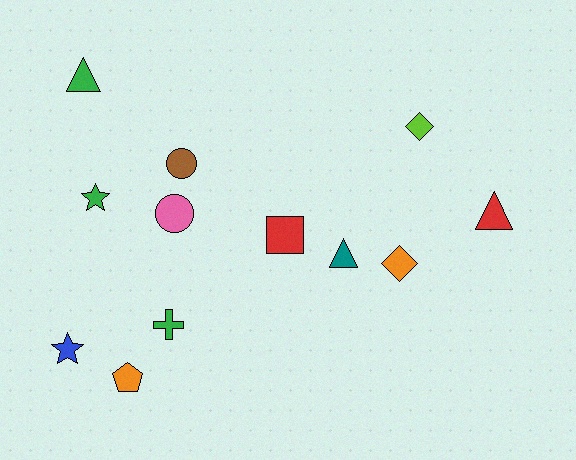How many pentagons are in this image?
There is 1 pentagon.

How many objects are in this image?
There are 12 objects.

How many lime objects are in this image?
There is 1 lime object.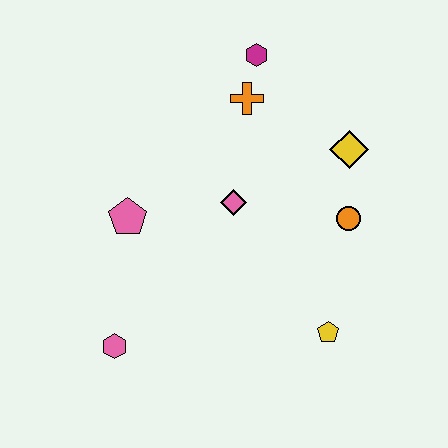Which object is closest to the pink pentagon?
The pink diamond is closest to the pink pentagon.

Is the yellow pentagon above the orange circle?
No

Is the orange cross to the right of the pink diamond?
Yes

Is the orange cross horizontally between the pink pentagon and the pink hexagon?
No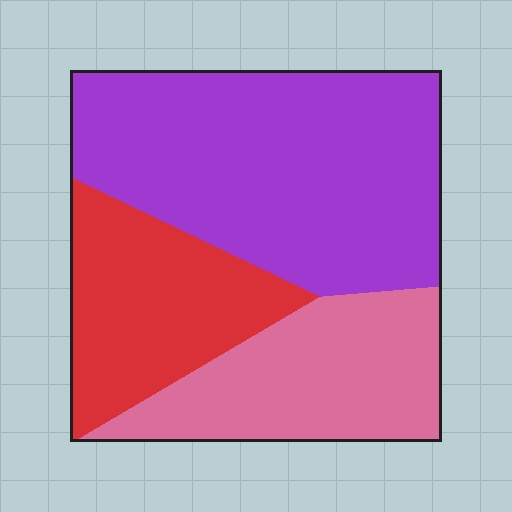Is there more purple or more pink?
Purple.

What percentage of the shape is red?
Red covers around 25% of the shape.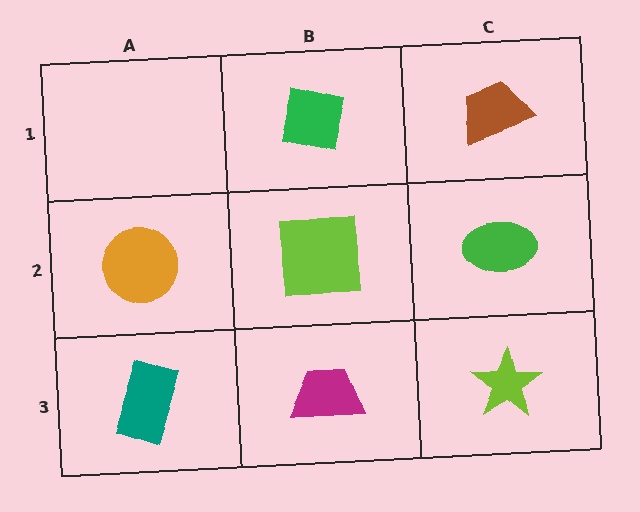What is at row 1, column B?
A green square.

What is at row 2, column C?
A green ellipse.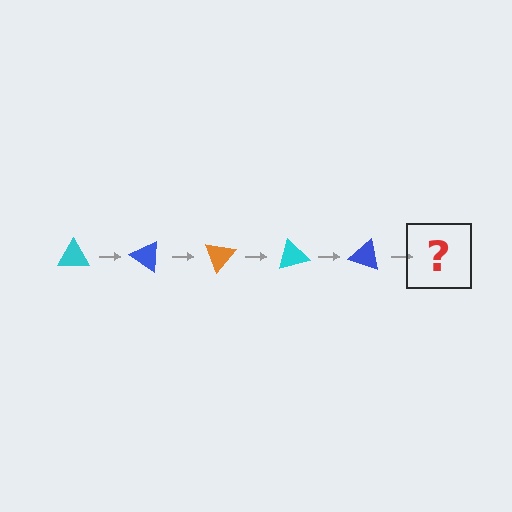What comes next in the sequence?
The next element should be an orange triangle, rotated 175 degrees from the start.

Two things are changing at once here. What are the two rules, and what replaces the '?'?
The two rules are that it rotates 35 degrees each step and the color cycles through cyan, blue, and orange. The '?' should be an orange triangle, rotated 175 degrees from the start.